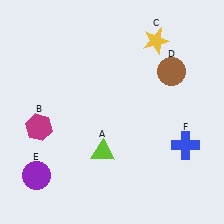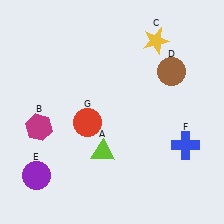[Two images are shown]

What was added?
A red circle (G) was added in Image 2.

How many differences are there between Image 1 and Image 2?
There is 1 difference between the two images.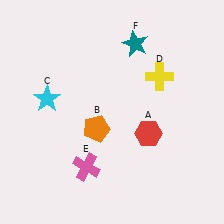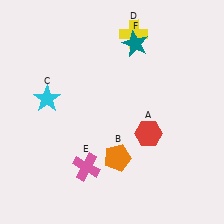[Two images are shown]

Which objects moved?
The objects that moved are: the orange pentagon (B), the yellow cross (D).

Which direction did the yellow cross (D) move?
The yellow cross (D) moved up.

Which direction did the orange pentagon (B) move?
The orange pentagon (B) moved down.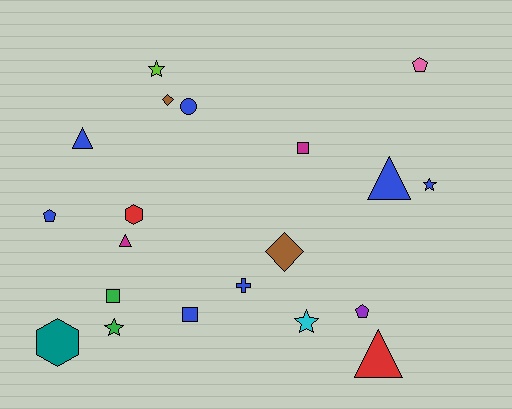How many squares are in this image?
There are 3 squares.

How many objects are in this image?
There are 20 objects.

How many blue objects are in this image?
There are 7 blue objects.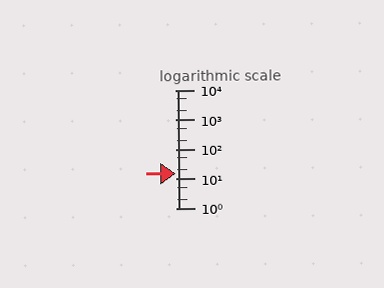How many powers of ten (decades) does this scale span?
The scale spans 4 decades, from 1 to 10000.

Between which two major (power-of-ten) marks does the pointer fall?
The pointer is between 10 and 100.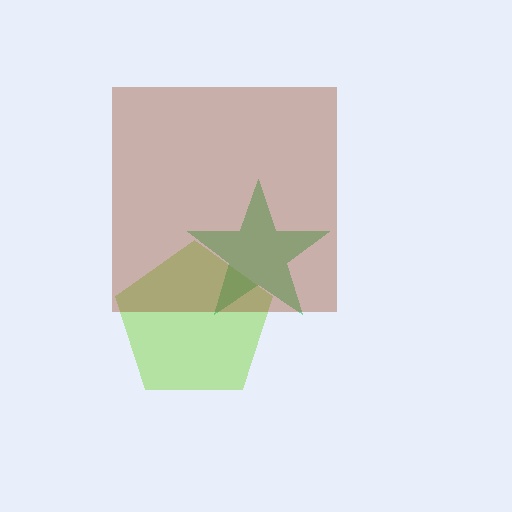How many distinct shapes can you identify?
There are 3 distinct shapes: a lime pentagon, a green star, a brown square.